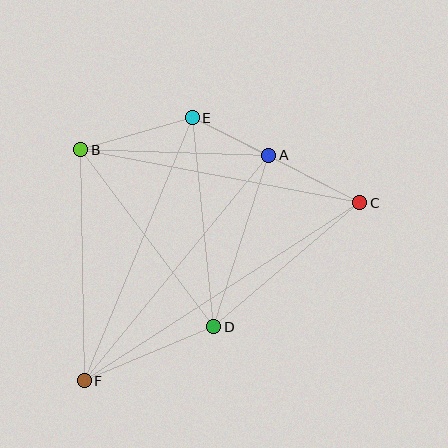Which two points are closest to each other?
Points A and E are closest to each other.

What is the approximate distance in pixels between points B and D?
The distance between B and D is approximately 222 pixels.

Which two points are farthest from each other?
Points C and F are farthest from each other.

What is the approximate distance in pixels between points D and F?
The distance between D and F is approximately 140 pixels.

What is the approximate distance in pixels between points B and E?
The distance between B and E is approximately 116 pixels.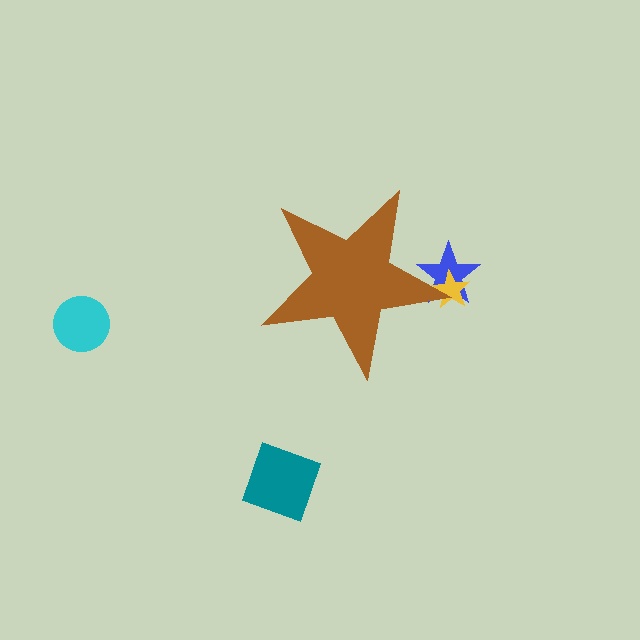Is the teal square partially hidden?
No, the teal square is fully visible.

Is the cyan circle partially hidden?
No, the cyan circle is fully visible.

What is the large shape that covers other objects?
A brown star.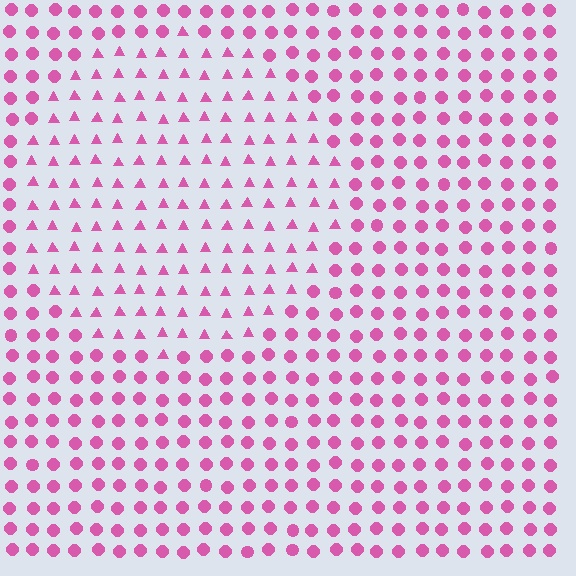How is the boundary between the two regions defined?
The boundary is defined by a change in element shape: triangles inside vs. circles outside. All elements share the same color and spacing.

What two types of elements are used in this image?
The image uses triangles inside the circle region and circles outside it.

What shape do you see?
I see a circle.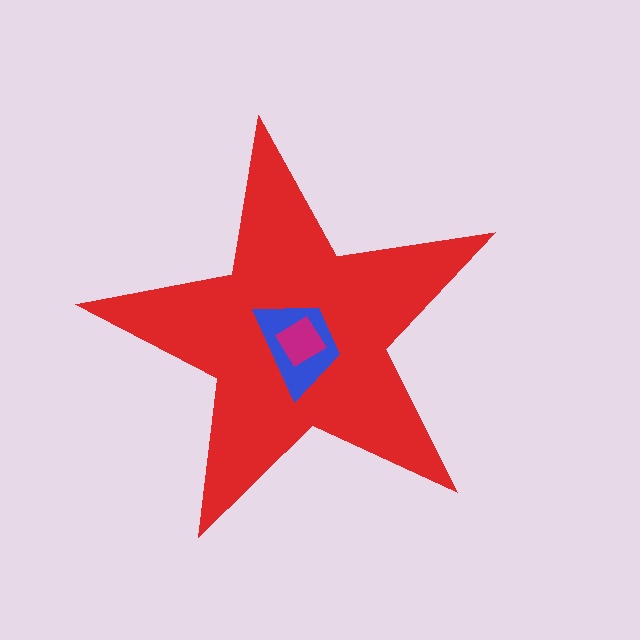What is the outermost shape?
The red star.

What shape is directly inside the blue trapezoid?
The magenta diamond.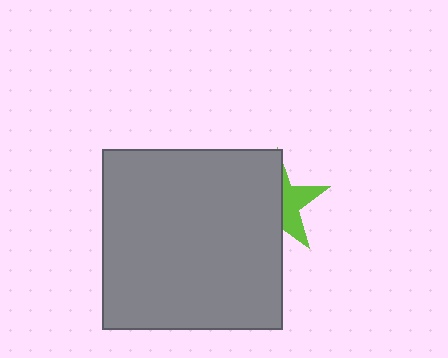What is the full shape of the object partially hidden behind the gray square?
The partially hidden object is a lime star.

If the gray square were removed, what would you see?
You would see the complete lime star.